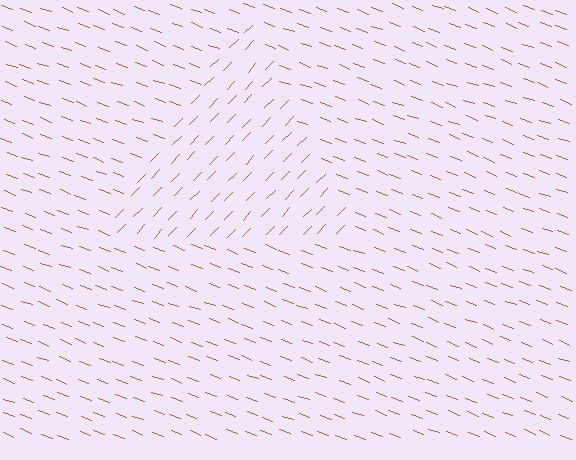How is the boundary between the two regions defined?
The boundary is defined purely by a change in line orientation (approximately 66 degrees difference). All lines are the same color and thickness.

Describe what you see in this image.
The image is filled with small brown line segments. A triangle region in the image has lines oriented differently from the surrounding lines, creating a visible texture boundary.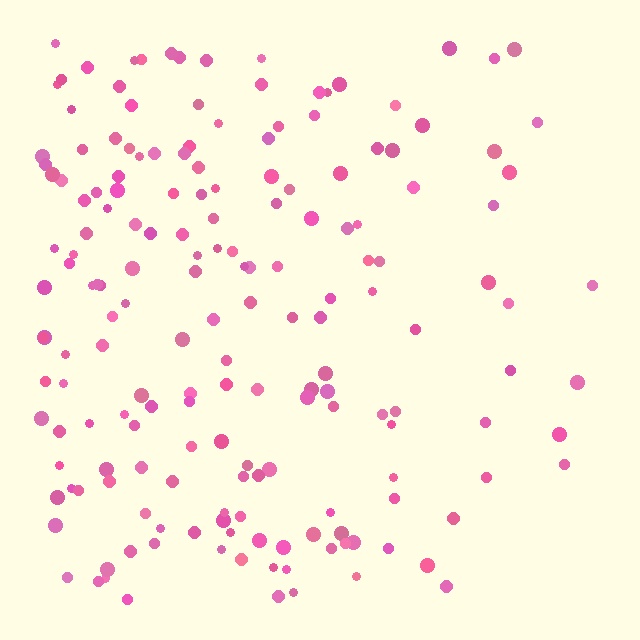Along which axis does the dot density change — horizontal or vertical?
Horizontal.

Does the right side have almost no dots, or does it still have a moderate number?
Still a moderate number, just noticeably fewer than the left.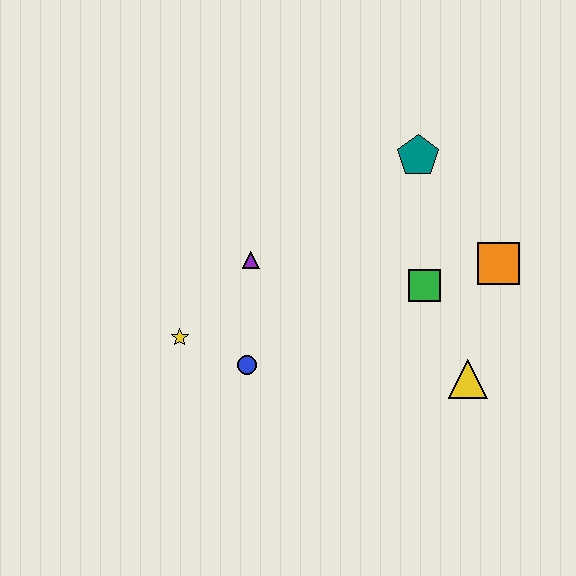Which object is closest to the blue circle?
The yellow star is closest to the blue circle.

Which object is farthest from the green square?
The yellow star is farthest from the green square.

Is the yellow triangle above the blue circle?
No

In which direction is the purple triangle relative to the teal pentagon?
The purple triangle is to the left of the teal pentagon.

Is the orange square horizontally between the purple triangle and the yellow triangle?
No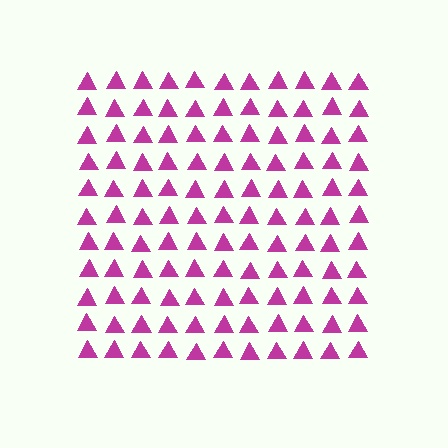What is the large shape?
The large shape is a square.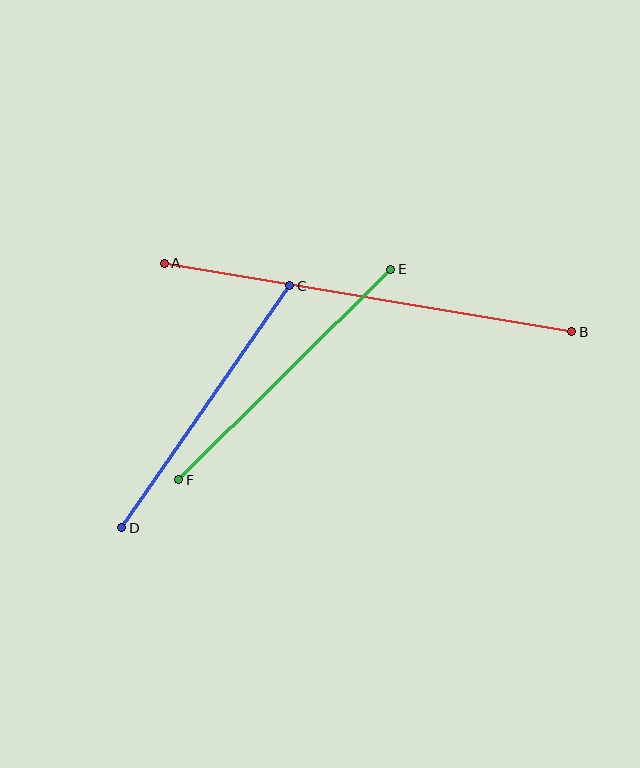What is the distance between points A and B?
The distance is approximately 413 pixels.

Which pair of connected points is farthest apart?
Points A and B are farthest apart.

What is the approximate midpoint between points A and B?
The midpoint is at approximately (368, 298) pixels.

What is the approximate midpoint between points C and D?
The midpoint is at approximately (206, 407) pixels.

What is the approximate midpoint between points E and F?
The midpoint is at approximately (285, 374) pixels.